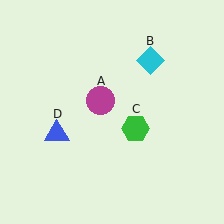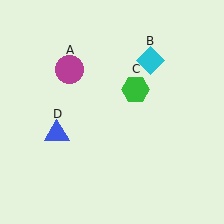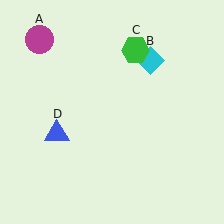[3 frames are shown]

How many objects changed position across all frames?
2 objects changed position: magenta circle (object A), green hexagon (object C).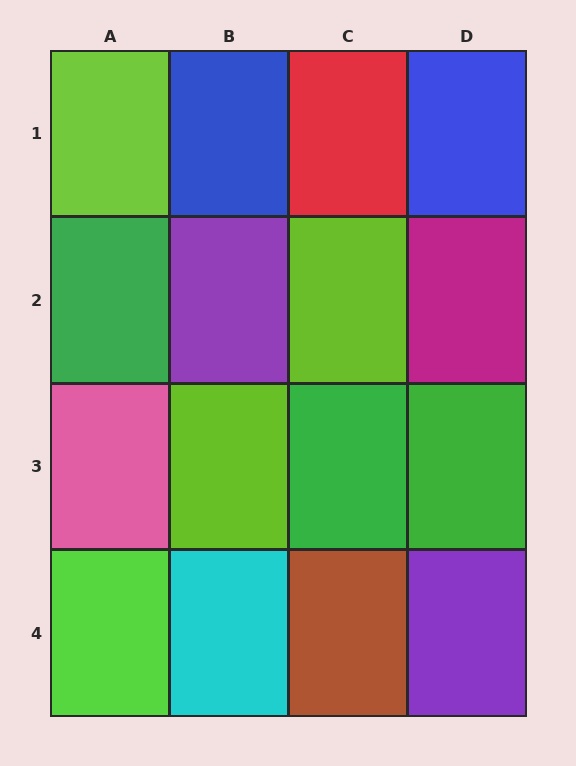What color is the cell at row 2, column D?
Magenta.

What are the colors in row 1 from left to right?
Lime, blue, red, blue.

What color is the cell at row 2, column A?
Green.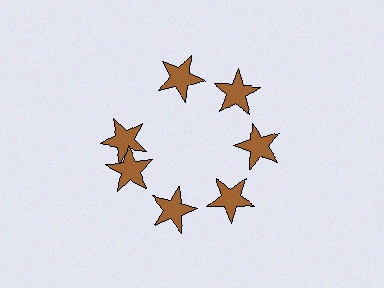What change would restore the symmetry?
The symmetry would be restored by rotating it back into even spacing with its neighbors so that all 7 stars sit at equal angles and equal distance from the center.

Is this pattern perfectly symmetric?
No. The 7 brown stars are arranged in a ring, but one element near the 10 o'clock position is rotated out of alignment along the ring, breaking the 7-fold rotational symmetry.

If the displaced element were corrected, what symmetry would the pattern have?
It would have 7-fold rotational symmetry — the pattern would map onto itself every 51 degrees.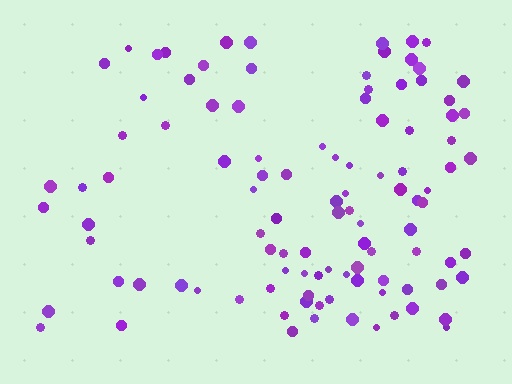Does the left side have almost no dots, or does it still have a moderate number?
Still a moderate number, just noticeably fewer than the right.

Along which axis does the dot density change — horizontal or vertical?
Horizontal.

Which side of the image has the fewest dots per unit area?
The left.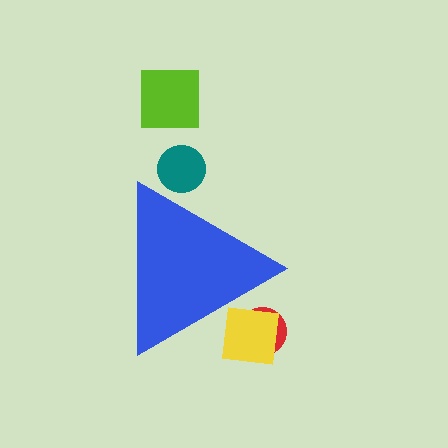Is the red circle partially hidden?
Yes, the red circle is partially hidden behind the blue triangle.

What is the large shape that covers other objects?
A blue triangle.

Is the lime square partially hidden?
No, the lime square is fully visible.